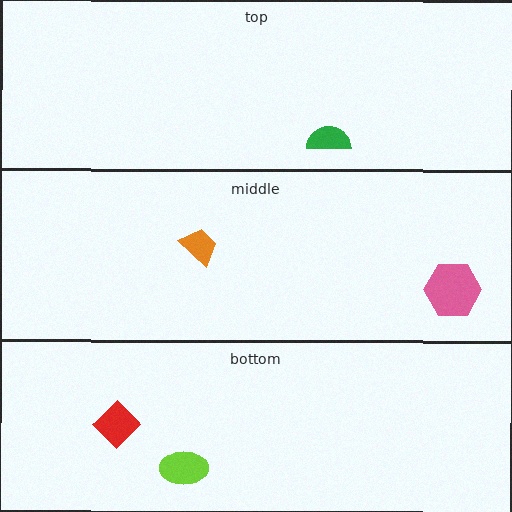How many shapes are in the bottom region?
2.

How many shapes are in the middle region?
2.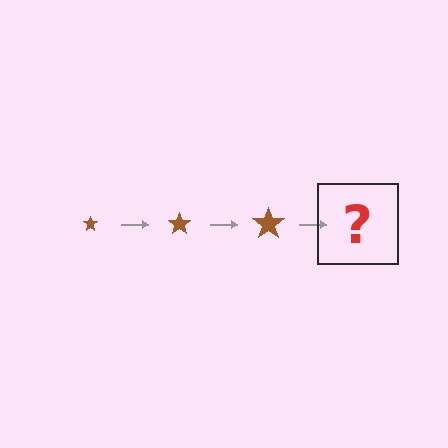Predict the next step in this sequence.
The next step is a brown star, larger than the previous one.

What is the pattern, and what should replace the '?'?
The pattern is that the star gets progressively larger each step. The '?' should be a brown star, larger than the previous one.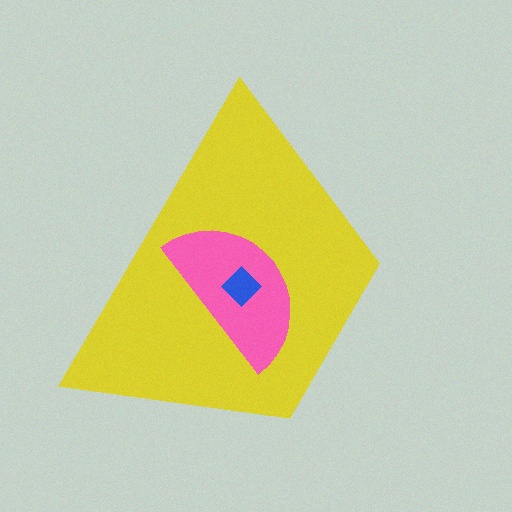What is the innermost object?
The blue diamond.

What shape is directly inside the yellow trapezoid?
The pink semicircle.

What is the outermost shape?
The yellow trapezoid.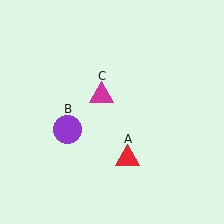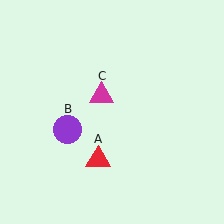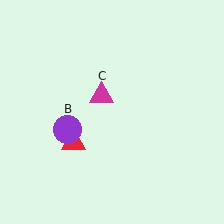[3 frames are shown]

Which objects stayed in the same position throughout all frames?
Purple circle (object B) and magenta triangle (object C) remained stationary.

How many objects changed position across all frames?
1 object changed position: red triangle (object A).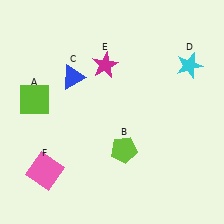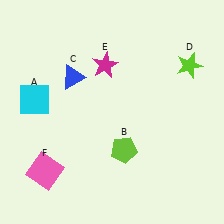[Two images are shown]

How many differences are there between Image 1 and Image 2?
There are 2 differences between the two images.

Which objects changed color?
A changed from lime to cyan. D changed from cyan to lime.